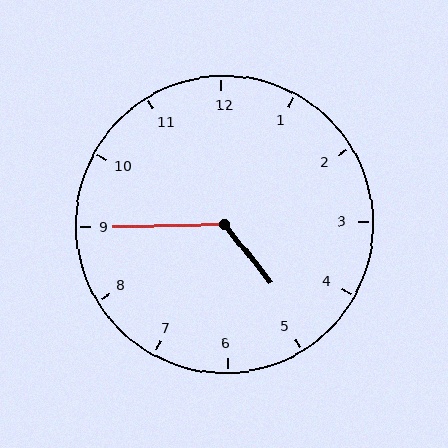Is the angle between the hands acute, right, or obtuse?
It is obtuse.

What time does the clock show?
4:45.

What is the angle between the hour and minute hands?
Approximately 128 degrees.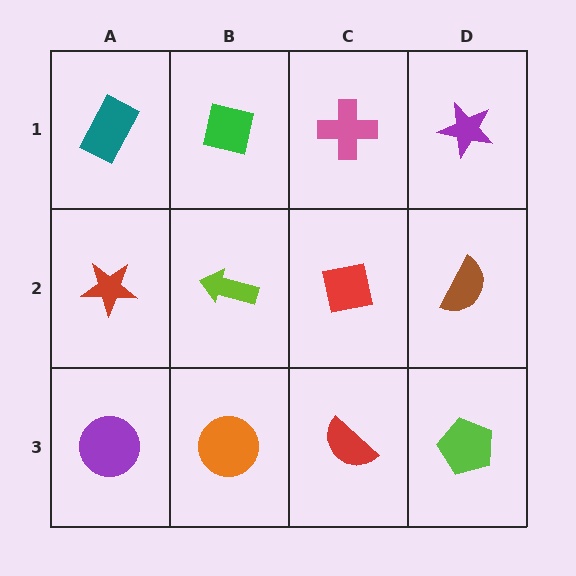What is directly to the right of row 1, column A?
A green square.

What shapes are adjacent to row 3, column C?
A red square (row 2, column C), an orange circle (row 3, column B), a lime pentagon (row 3, column D).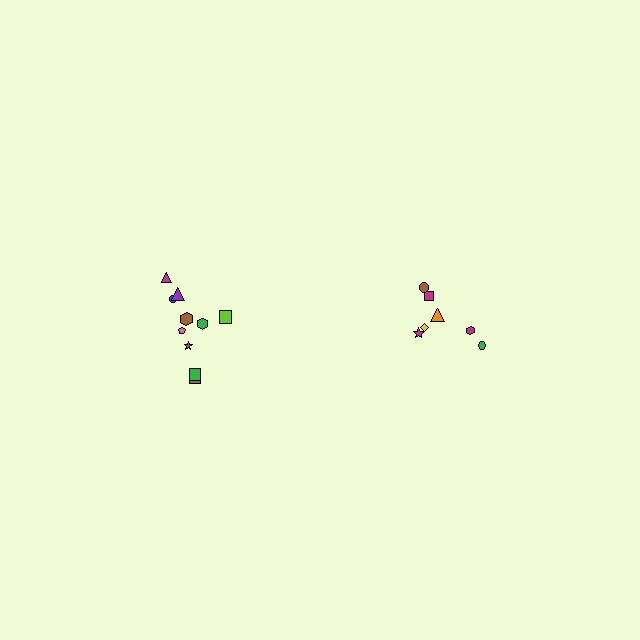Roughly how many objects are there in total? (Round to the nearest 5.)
Roughly 15 objects in total.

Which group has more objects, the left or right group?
The left group.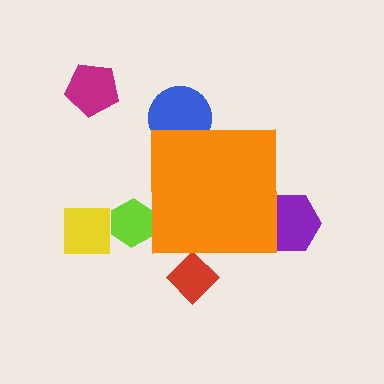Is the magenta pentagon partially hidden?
No, the magenta pentagon is fully visible.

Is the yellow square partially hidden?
No, the yellow square is fully visible.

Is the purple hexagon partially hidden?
Yes, the purple hexagon is partially hidden behind the orange square.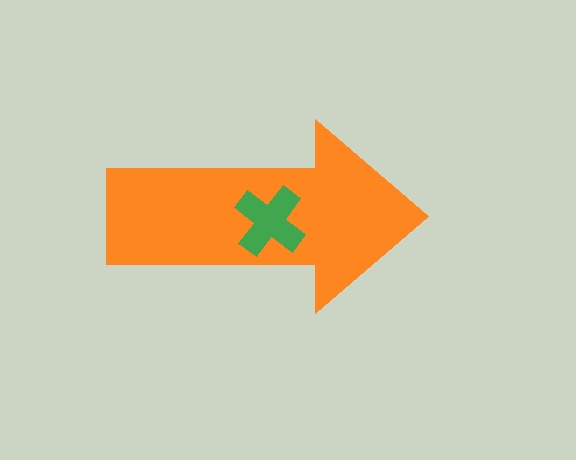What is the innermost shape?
The green cross.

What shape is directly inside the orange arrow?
The green cross.